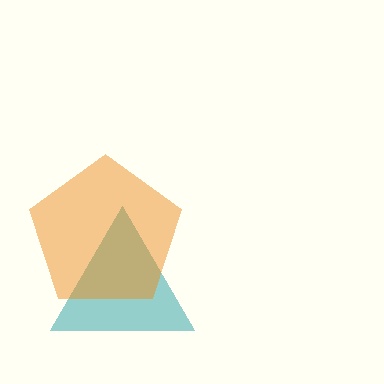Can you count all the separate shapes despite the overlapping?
Yes, there are 2 separate shapes.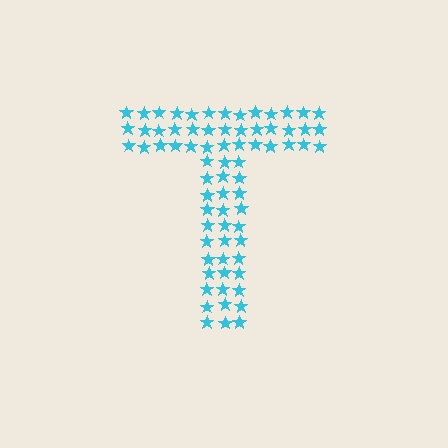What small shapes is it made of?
It is made of small stars.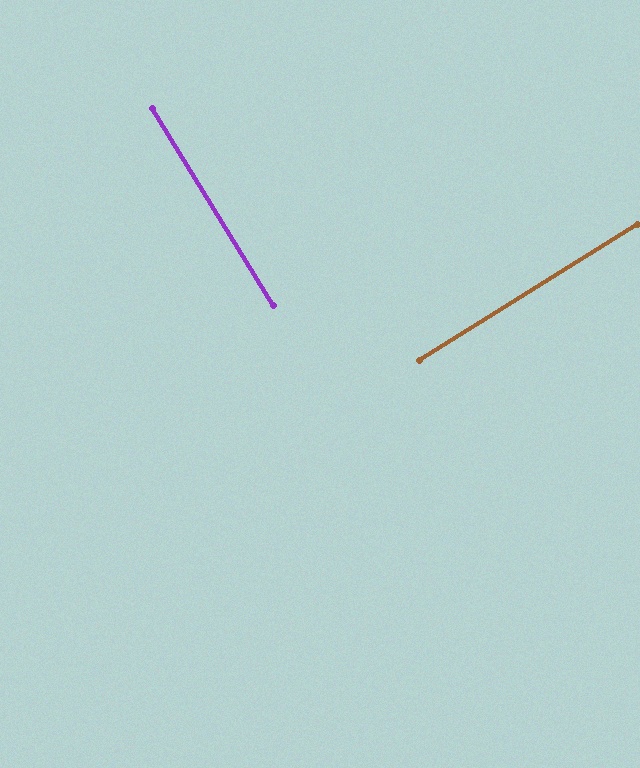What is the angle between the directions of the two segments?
Approximately 90 degrees.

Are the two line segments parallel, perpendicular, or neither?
Perpendicular — they meet at approximately 90°.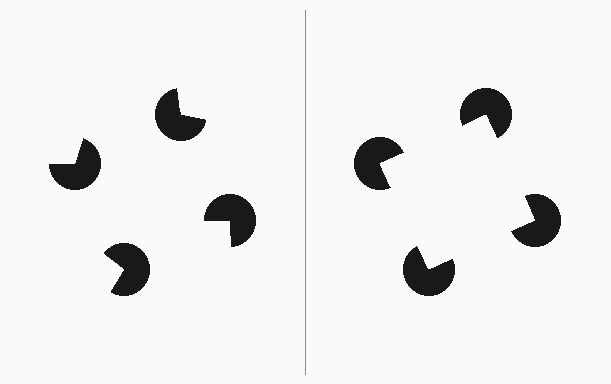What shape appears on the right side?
An illusory square.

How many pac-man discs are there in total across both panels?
8 — 4 on each side.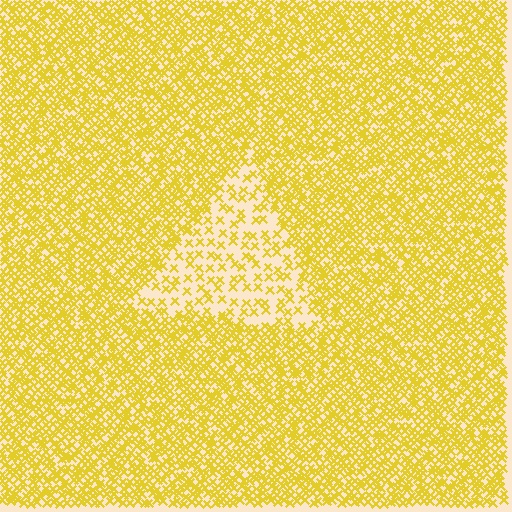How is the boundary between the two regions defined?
The boundary is defined by a change in element density (approximately 2.6x ratio). All elements are the same color, size, and shape.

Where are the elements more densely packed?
The elements are more densely packed outside the triangle boundary.